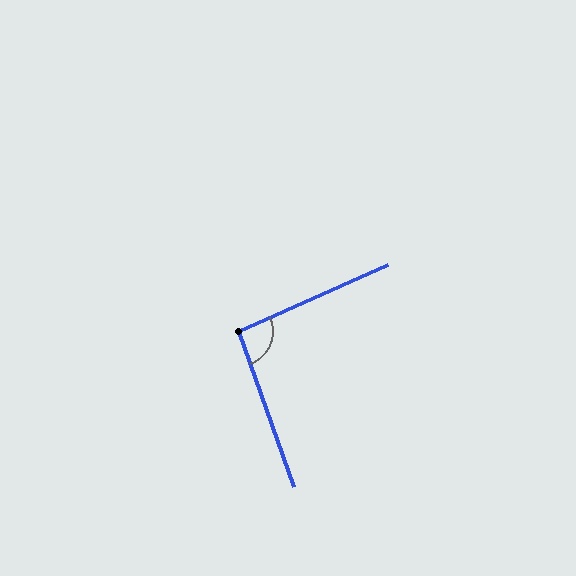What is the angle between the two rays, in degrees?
Approximately 94 degrees.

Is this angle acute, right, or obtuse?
It is approximately a right angle.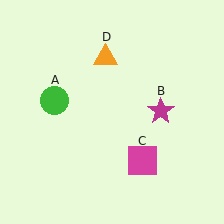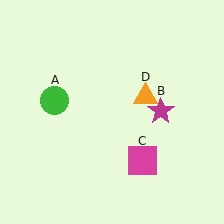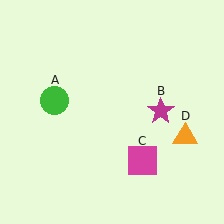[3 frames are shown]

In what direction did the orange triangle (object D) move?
The orange triangle (object D) moved down and to the right.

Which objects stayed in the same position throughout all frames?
Green circle (object A) and magenta star (object B) and magenta square (object C) remained stationary.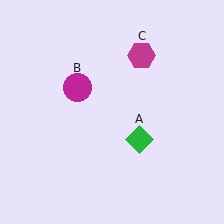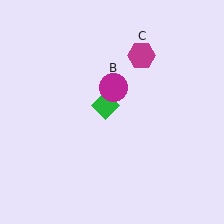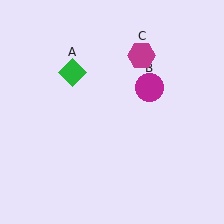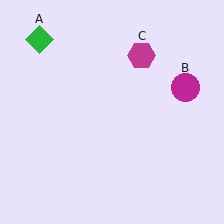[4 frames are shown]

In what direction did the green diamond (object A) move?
The green diamond (object A) moved up and to the left.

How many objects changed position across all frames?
2 objects changed position: green diamond (object A), magenta circle (object B).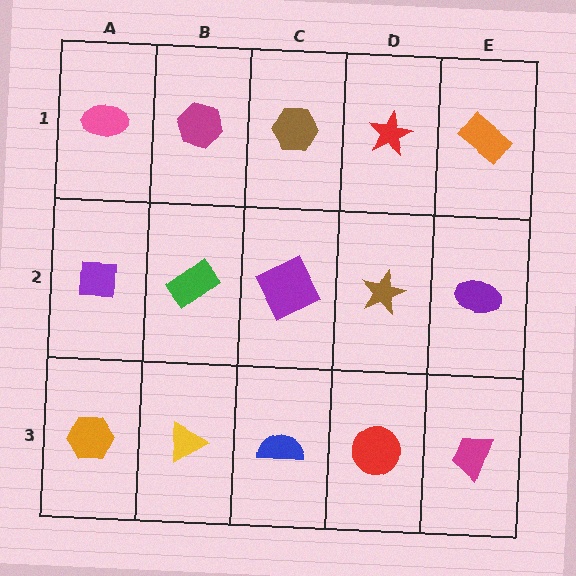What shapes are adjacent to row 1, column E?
A purple ellipse (row 2, column E), a red star (row 1, column D).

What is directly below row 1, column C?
A purple square.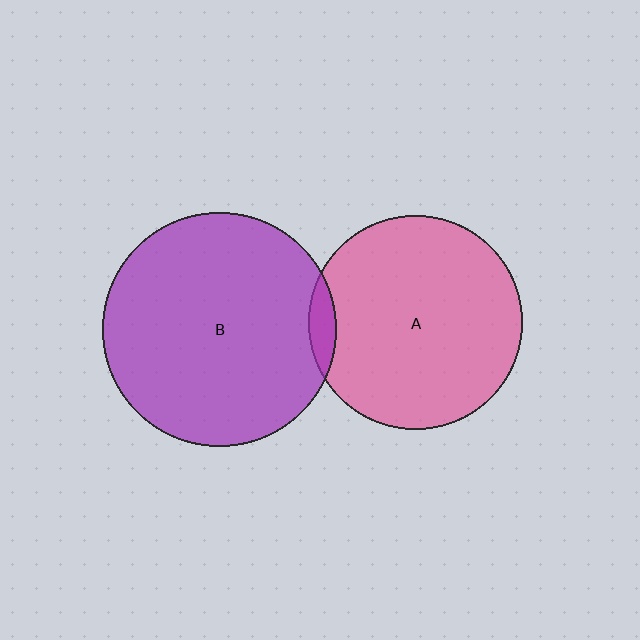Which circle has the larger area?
Circle B (purple).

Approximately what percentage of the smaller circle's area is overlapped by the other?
Approximately 5%.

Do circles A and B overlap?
Yes.